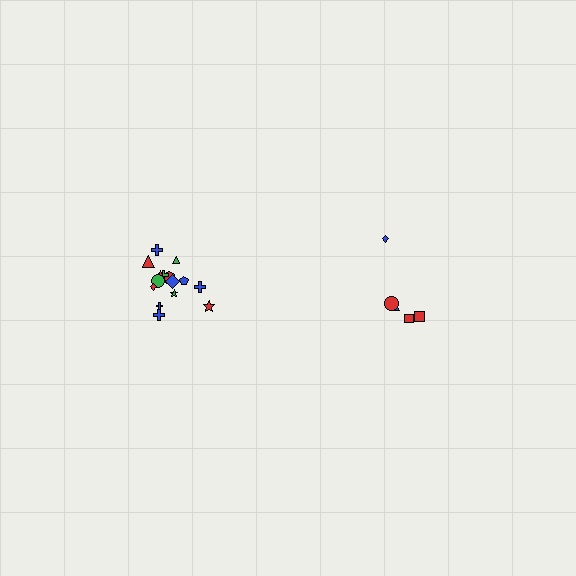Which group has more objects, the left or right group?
The left group.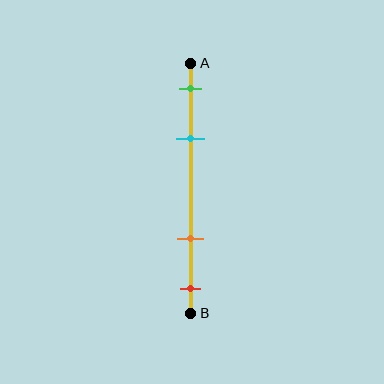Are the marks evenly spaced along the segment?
No, the marks are not evenly spaced.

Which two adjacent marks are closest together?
The green and cyan marks are the closest adjacent pair.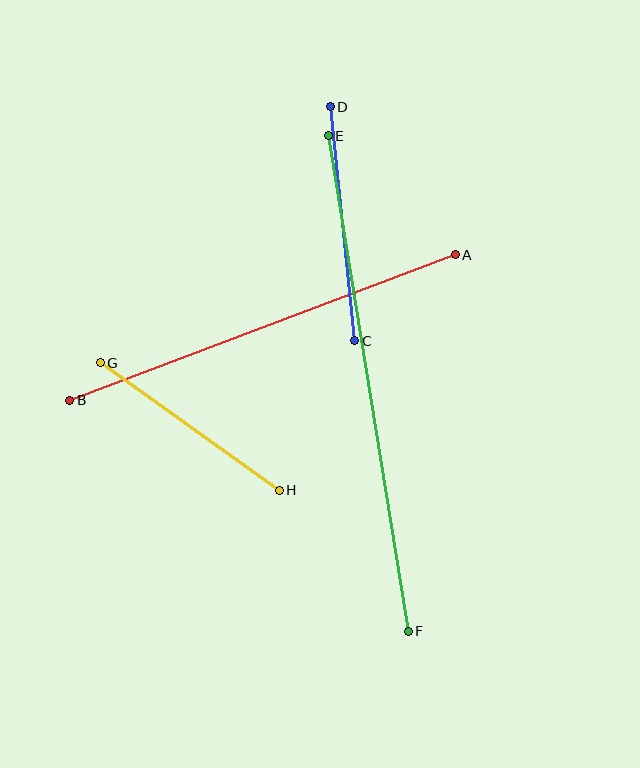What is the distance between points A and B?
The distance is approximately 412 pixels.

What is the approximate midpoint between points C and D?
The midpoint is at approximately (343, 224) pixels.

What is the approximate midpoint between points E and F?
The midpoint is at approximately (368, 383) pixels.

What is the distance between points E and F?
The distance is approximately 502 pixels.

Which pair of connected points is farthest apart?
Points E and F are farthest apart.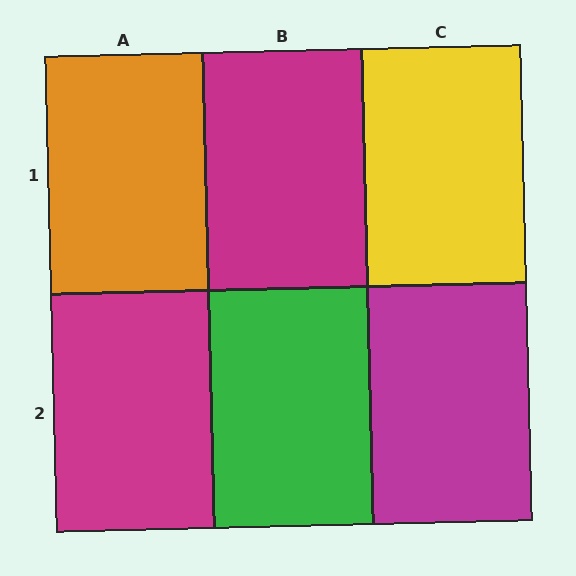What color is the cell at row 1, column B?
Magenta.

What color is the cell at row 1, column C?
Yellow.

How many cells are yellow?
1 cell is yellow.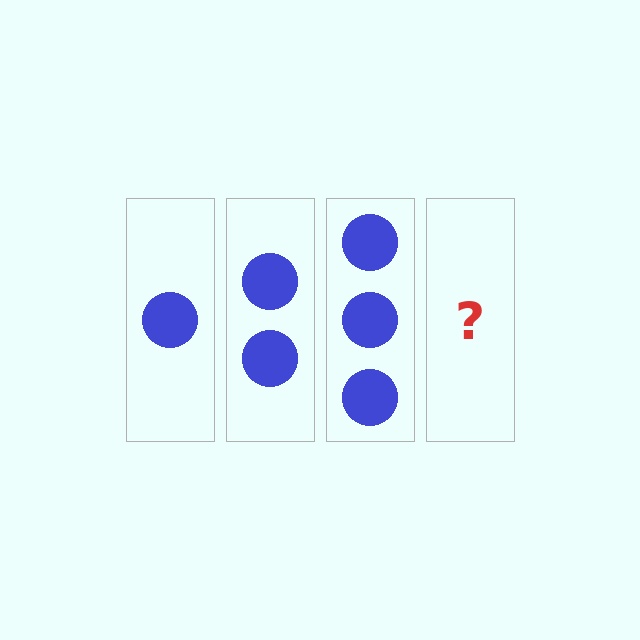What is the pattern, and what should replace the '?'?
The pattern is that each step adds one more circle. The '?' should be 4 circles.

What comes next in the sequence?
The next element should be 4 circles.